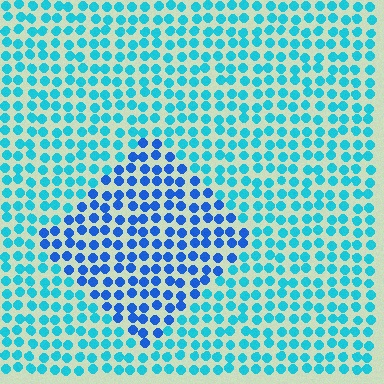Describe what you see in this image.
The image is filled with small cyan elements in a uniform arrangement. A diamond-shaped region is visible where the elements are tinted to a slightly different hue, forming a subtle color boundary.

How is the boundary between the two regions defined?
The boundary is defined purely by a slight shift in hue (about 33 degrees). Spacing, size, and orientation are identical on both sides.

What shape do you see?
I see a diamond.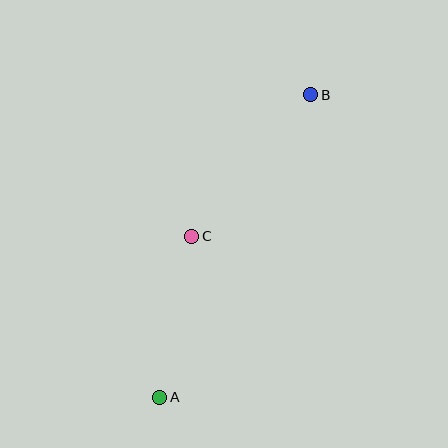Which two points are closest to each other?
Points A and C are closest to each other.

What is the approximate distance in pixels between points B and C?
The distance between B and C is approximately 185 pixels.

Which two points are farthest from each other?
Points A and B are farthest from each other.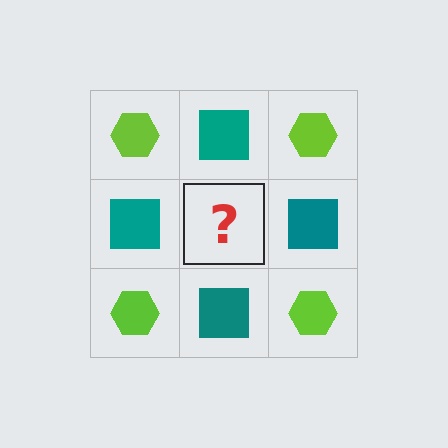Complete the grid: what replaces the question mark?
The question mark should be replaced with a lime hexagon.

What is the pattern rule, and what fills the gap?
The rule is that it alternates lime hexagon and teal square in a checkerboard pattern. The gap should be filled with a lime hexagon.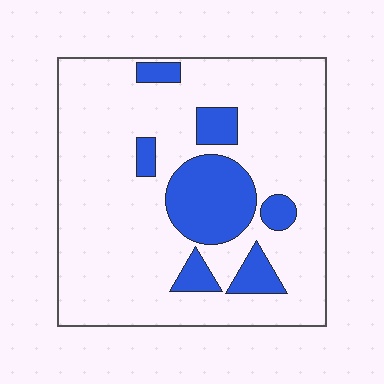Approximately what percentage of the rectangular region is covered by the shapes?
Approximately 20%.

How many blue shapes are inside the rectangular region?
7.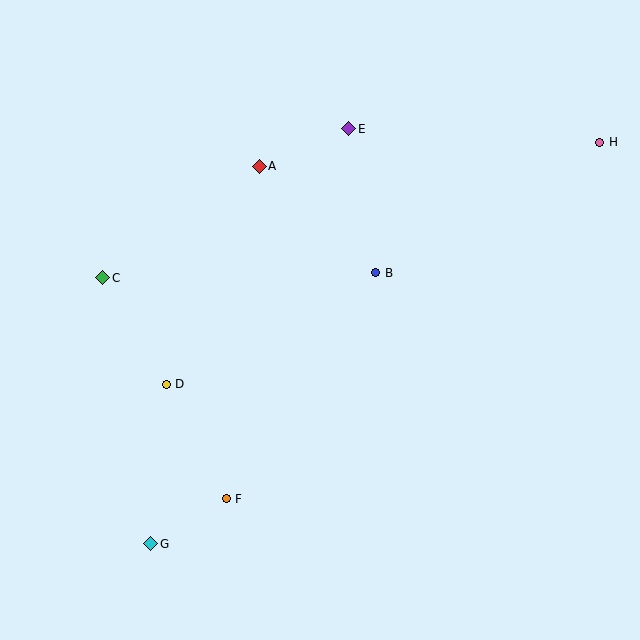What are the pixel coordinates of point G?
Point G is at (151, 544).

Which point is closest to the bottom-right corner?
Point F is closest to the bottom-right corner.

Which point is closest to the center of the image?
Point B at (376, 273) is closest to the center.